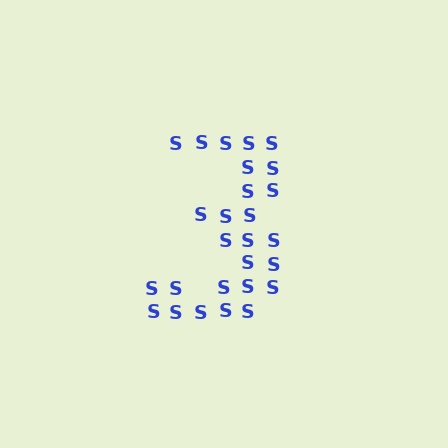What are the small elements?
The small elements are letter S's.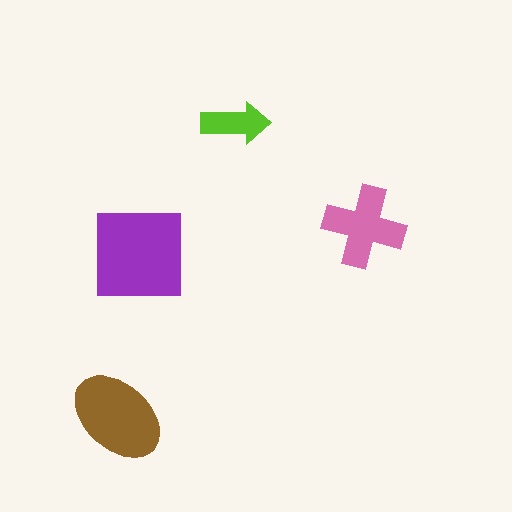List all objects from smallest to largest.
The lime arrow, the pink cross, the brown ellipse, the purple square.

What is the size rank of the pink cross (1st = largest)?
3rd.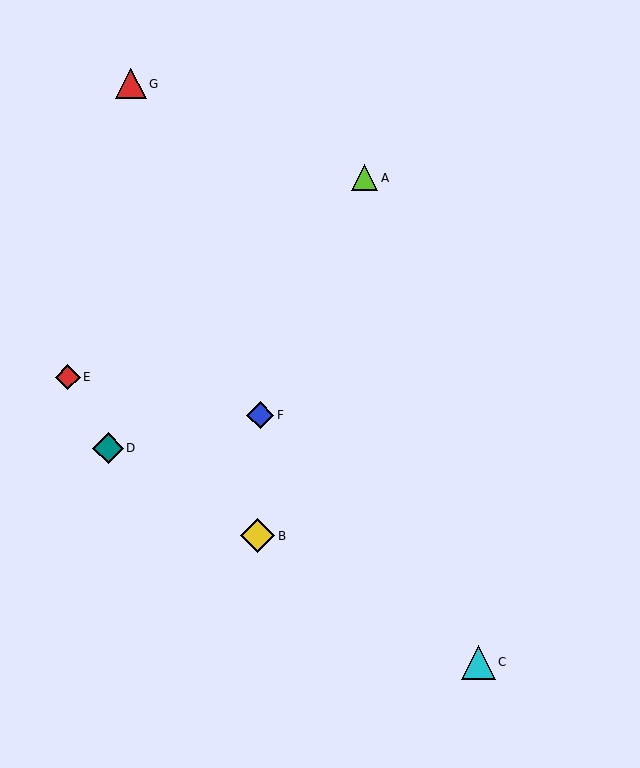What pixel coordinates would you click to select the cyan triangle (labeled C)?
Click at (478, 662) to select the cyan triangle C.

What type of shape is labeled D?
Shape D is a teal diamond.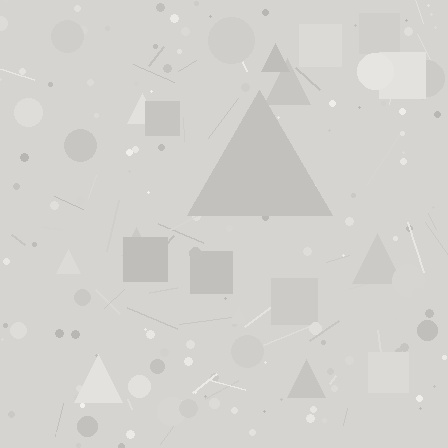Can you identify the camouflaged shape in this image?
The camouflaged shape is a triangle.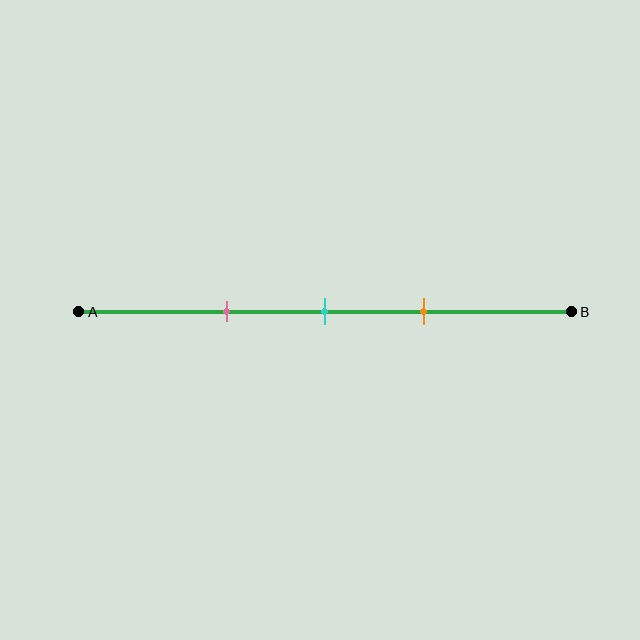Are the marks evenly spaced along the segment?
Yes, the marks are approximately evenly spaced.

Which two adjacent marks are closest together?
The cyan and orange marks are the closest adjacent pair.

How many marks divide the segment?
There are 3 marks dividing the segment.